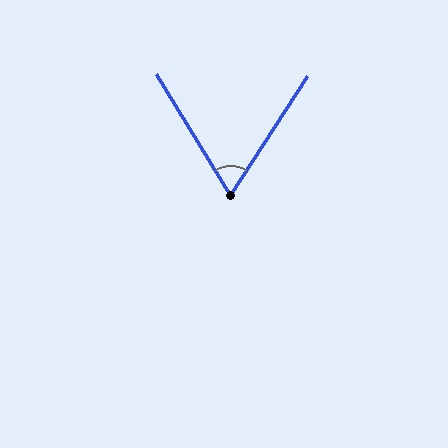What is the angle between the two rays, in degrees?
Approximately 65 degrees.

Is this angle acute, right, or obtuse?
It is acute.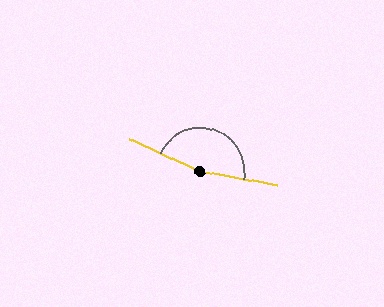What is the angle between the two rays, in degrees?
Approximately 166 degrees.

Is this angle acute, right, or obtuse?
It is obtuse.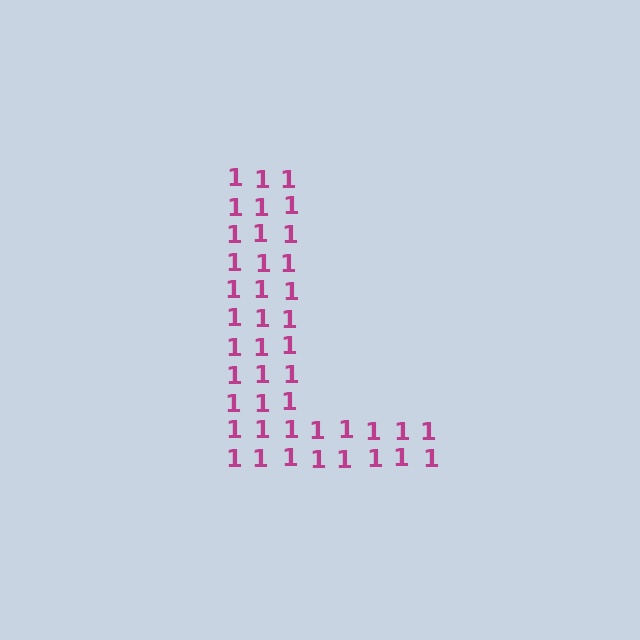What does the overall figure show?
The overall figure shows the letter L.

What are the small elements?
The small elements are digit 1's.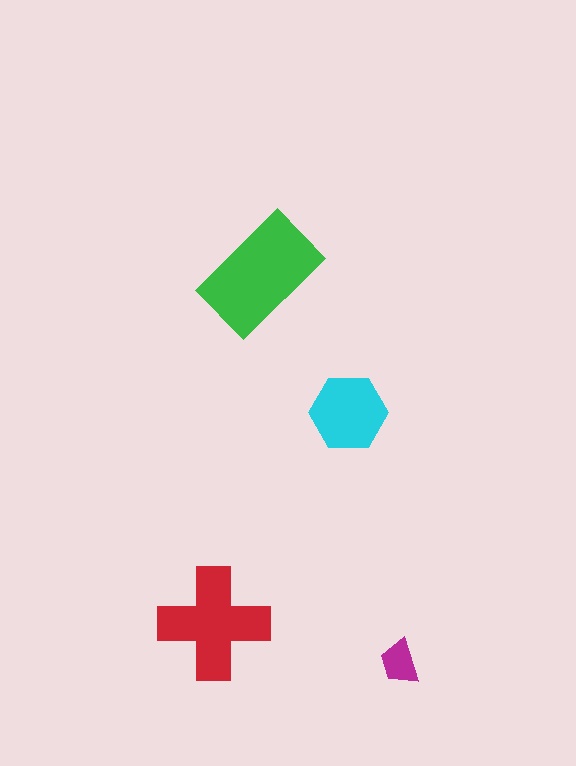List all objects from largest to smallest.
The green rectangle, the red cross, the cyan hexagon, the magenta trapezoid.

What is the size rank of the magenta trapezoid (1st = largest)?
4th.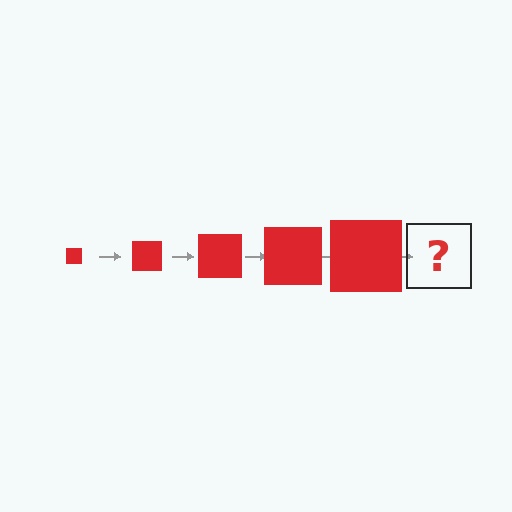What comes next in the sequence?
The next element should be a red square, larger than the previous one.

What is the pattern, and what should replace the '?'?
The pattern is that the square gets progressively larger each step. The '?' should be a red square, larger than the previous one.